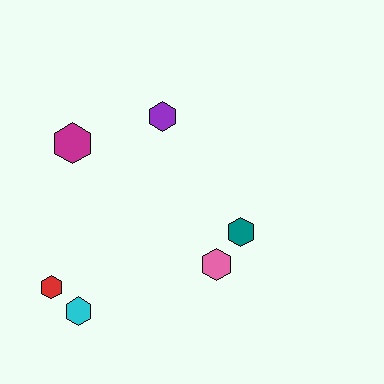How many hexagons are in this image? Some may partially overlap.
There are 6 hexagons.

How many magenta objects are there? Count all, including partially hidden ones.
There is 1 magenta object.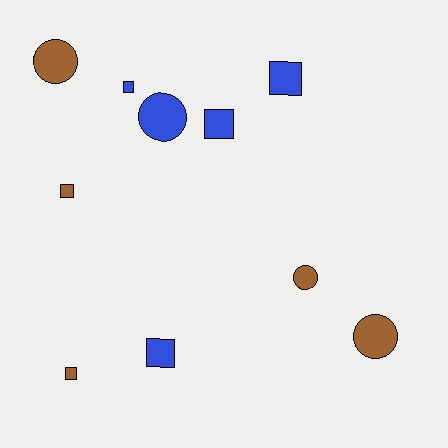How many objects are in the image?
There are 10 objects.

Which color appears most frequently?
Blue, with 5 objects.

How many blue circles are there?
There is 1 blue circle.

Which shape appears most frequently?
Square, with 6 objects.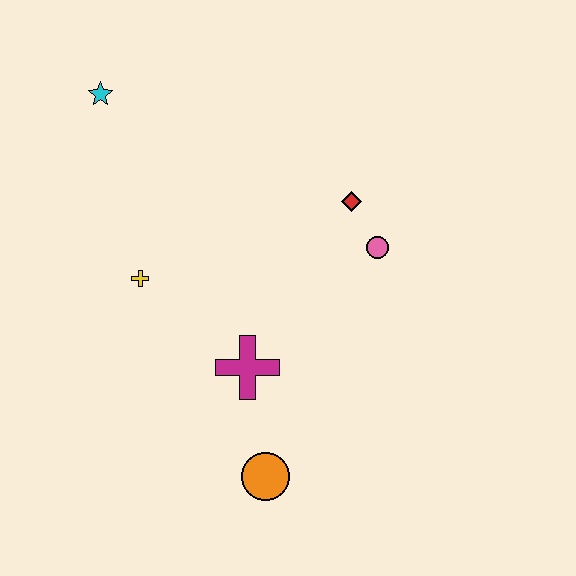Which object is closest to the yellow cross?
The magenta cross is closest to the yellow cross.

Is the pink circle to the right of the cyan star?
Yes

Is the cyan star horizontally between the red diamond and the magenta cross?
No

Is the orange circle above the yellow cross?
No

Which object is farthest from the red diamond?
The orange circle is farthest from the red diamond.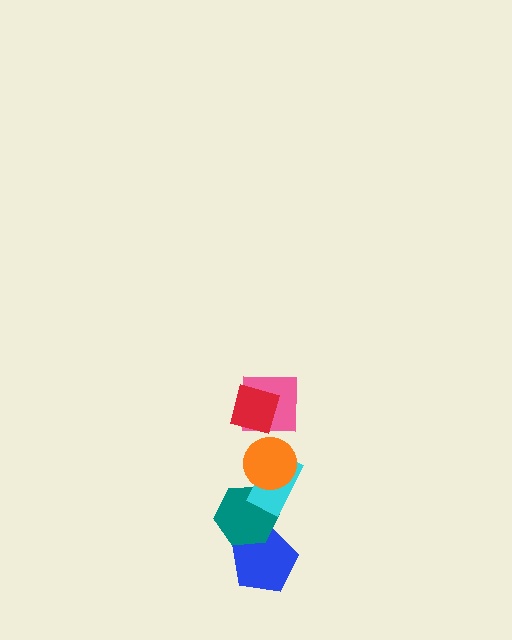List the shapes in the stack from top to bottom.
From top to bottom: the red square, the pink square, the orange circle, the cyan rectangle, the teal hexagon, the blue pentagon.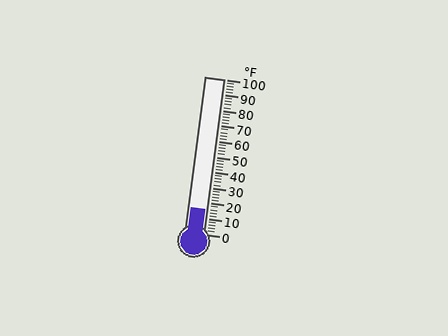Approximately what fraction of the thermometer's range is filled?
The thermometer is filled to approximately 15% of its range.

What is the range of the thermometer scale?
The thermometer scale ranges from 0°F to 100°F.